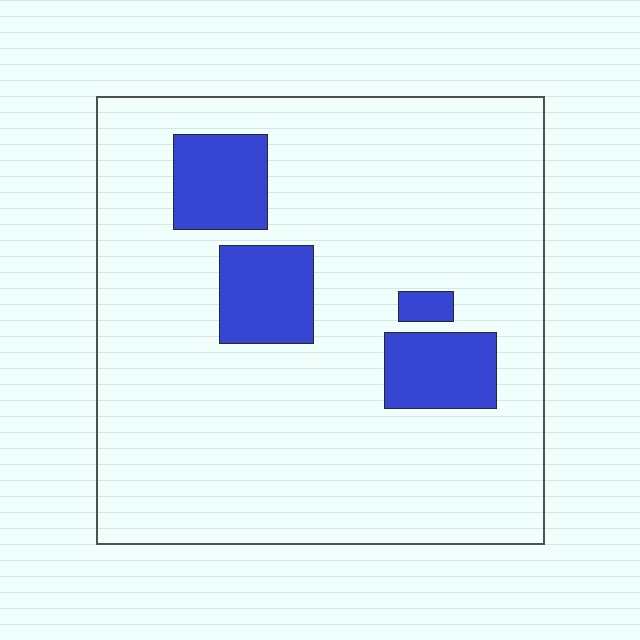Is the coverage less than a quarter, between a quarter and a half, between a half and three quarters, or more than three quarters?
Less than a quarter.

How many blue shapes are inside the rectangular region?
4.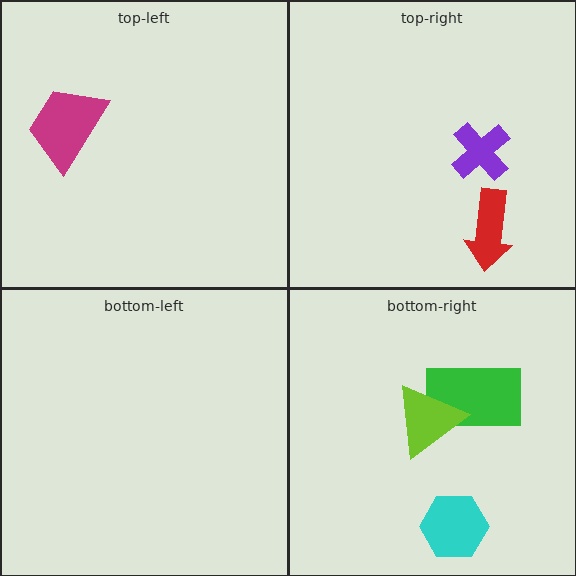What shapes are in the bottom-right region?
The green rectangle, the lime triangle, the cyan hexagon.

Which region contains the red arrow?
The top-right region.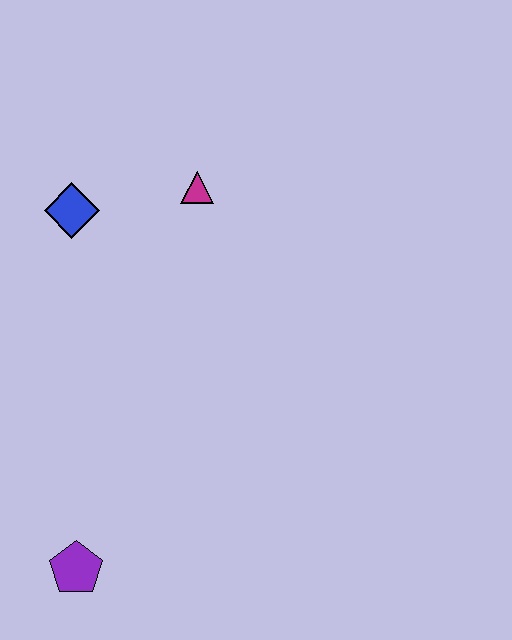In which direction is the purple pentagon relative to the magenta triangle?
The purple pentagon is below the magenta triangle.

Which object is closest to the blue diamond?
The magenta triangle is closest to the blue diamond.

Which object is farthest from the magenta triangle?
The purple pentagon is farthest from the magenta triangle.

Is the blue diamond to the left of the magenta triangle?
Yes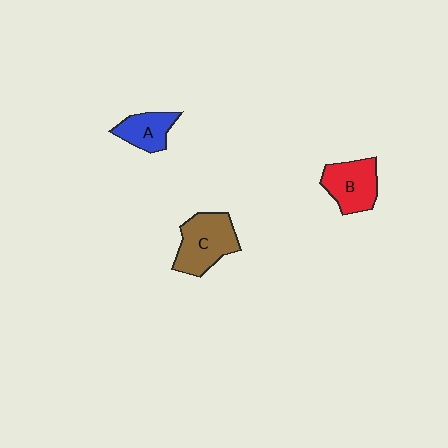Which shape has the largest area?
Shape C (brown).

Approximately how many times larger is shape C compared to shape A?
Approximately 1.6 times.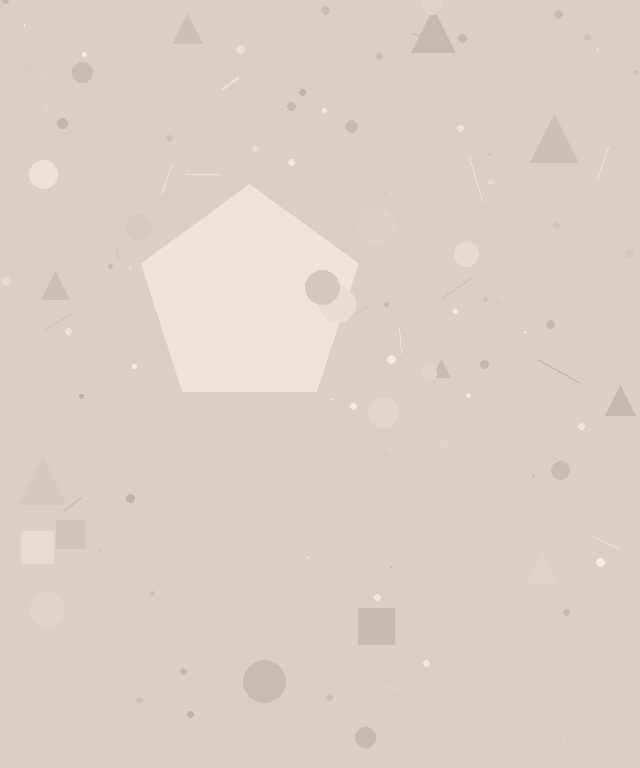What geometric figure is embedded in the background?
A pentagon is embedded in the background.